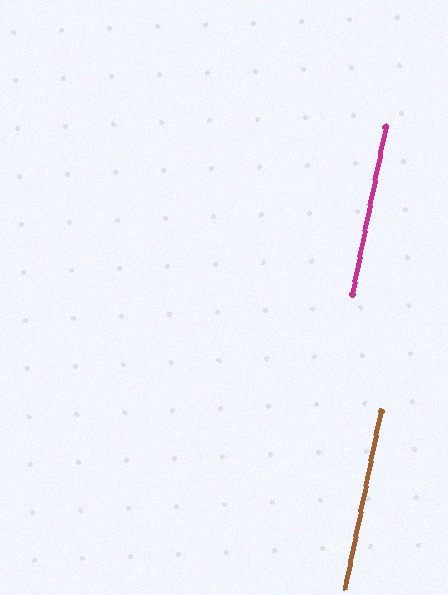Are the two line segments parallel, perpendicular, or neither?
Parallel — their directions differ by only 0.1°.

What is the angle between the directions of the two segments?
Approximately 0 degrees.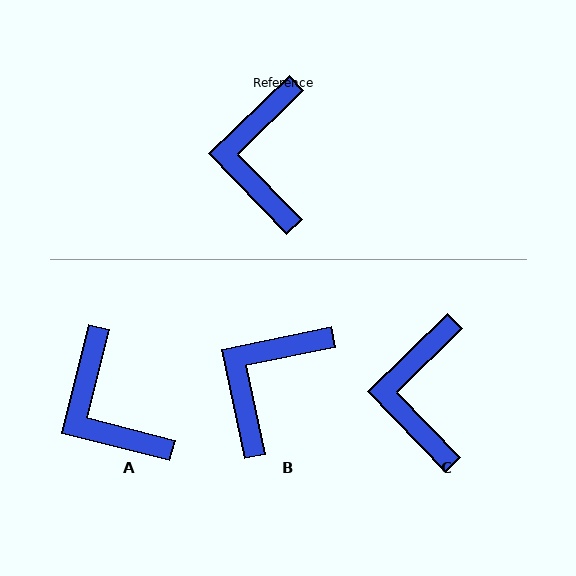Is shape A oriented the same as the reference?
No, it is off by about 32 degrees.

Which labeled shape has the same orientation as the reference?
C.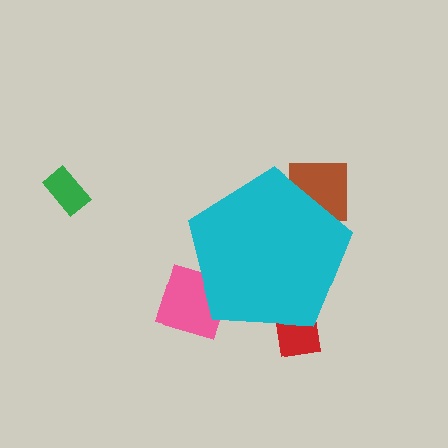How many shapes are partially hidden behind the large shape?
3 shapes are partially hidden.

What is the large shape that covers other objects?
A cyan pentagon.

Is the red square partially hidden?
Yes, the red square is partially hidden behind the cyan pentagon.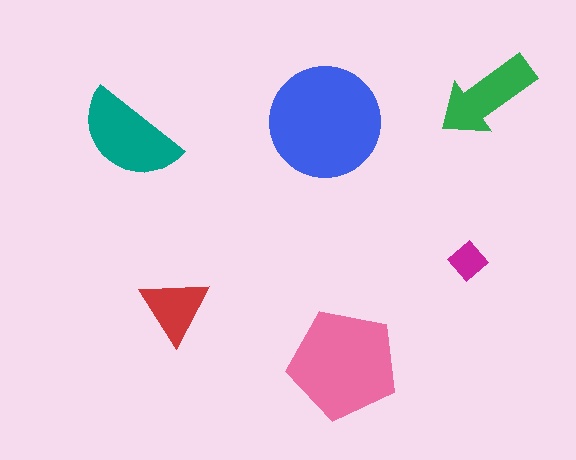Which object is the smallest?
The magenta diamond.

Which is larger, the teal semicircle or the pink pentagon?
The pink pentagon.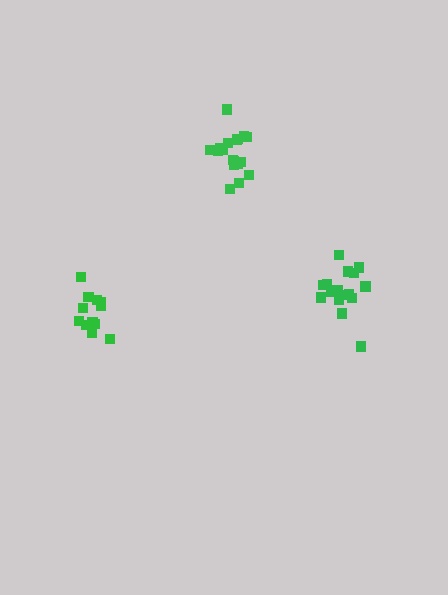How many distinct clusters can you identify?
There are 3 distinct clusters.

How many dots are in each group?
Group 1: 13 dots, Group 2: 19 dots, Group 3: 17 dots (49 total).